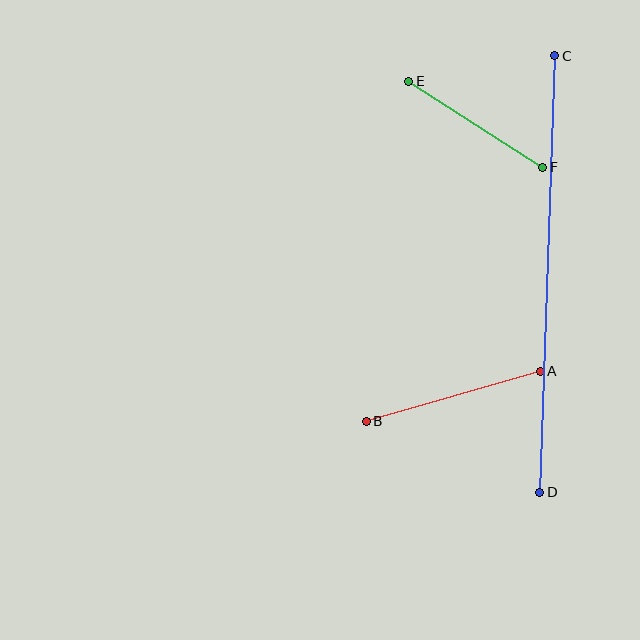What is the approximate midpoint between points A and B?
The midpoint is at approximately (453, 396) pixels.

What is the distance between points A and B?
The distance is approximately 181 pixels.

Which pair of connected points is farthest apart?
Points C and D are farthest apart.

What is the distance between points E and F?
The distance is approximately 159 pixels.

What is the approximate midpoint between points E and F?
The midpoint is at approximately (476, 124) pixels.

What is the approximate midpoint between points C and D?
The midpoint is at approximately (547, 274) pixels.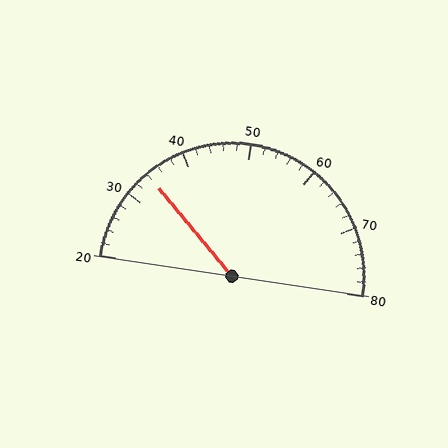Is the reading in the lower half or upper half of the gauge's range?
The reading is in the lower half of the range (20 to 80).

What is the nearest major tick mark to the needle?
The nearest major tick mark is 30.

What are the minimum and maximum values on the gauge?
The gauge ranges from 20 to 80.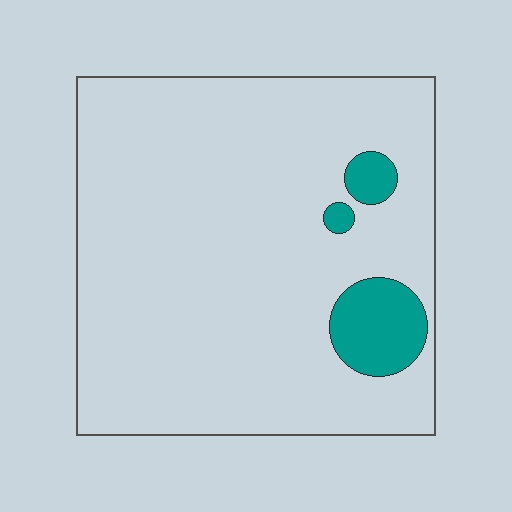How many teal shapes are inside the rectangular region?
3.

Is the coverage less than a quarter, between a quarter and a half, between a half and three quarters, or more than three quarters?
Less than a quarter.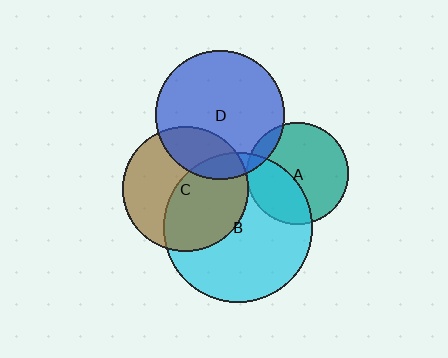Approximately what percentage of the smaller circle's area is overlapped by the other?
Approximately 10%.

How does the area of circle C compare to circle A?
Approximately 1.5 times.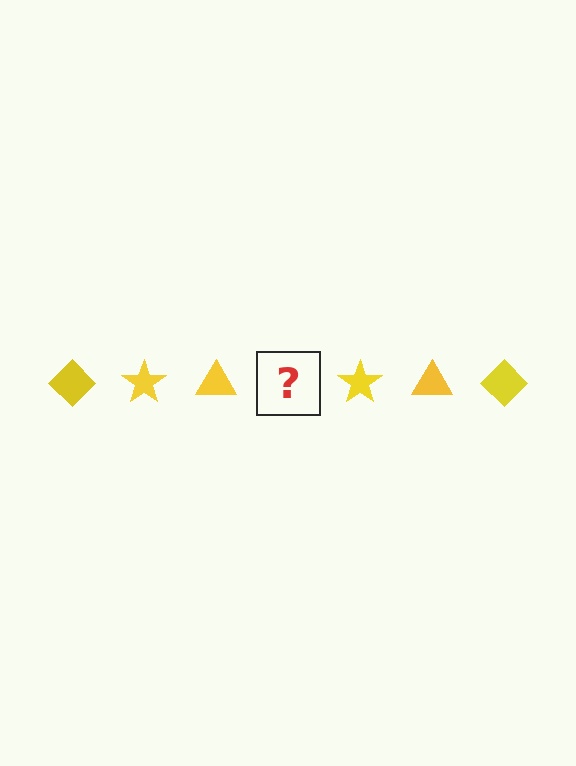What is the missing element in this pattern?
The missing element is a yellow diamond.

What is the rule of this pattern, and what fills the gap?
The rule is that the pattern cycles through diamond, star, triangle shapes in yellow. The gap should be filled with a yellow diamond.